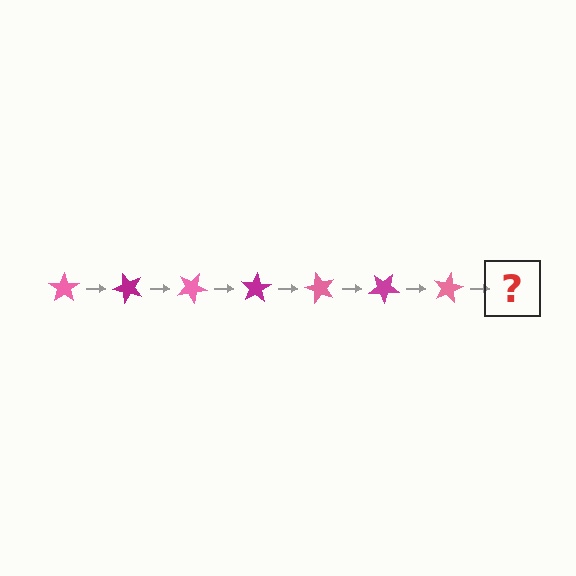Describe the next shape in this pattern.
It should be a magenta star, rotated 350 degrees from the start.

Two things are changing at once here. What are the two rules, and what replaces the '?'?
The two rules are that it rotates 50 degrees each step and the color cycles through pink and magenta. The '?' should be a magenta star, rotated 350 degrees from the start.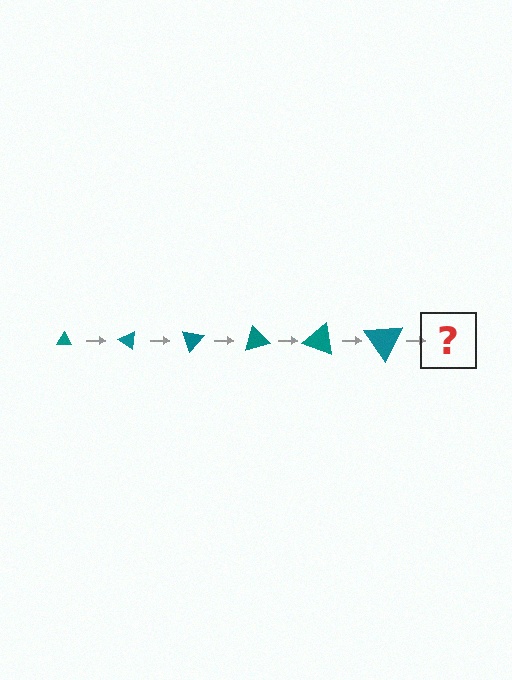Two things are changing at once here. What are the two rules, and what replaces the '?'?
The two rules are that the triangle grows larger each step and it rotates 35 degrees each step. The '?' should be a triangle, larger than the previous one and rotated 210 degrees from the start.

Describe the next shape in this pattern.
It should be a triangle, larger than the previous one and rotated 210 degrees from the start.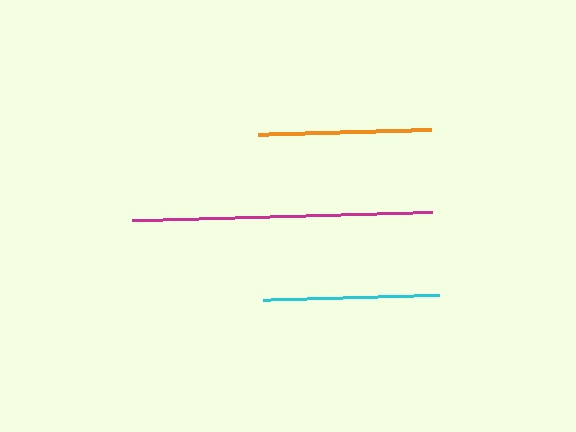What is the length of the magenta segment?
The magenta segment is approximately 301 pixels long.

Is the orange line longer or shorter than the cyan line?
The cyan line is longer than the orange line.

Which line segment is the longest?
The magenta line is the longest at approximately 301 pixels.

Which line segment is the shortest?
The orange line is the shortest at approximately 173 pixels.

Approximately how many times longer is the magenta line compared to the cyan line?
The magenta line is approximately 1.7 times the length of the cyan line.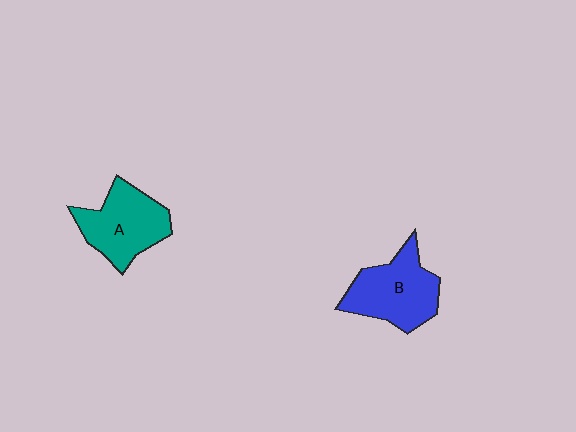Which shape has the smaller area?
Shape A (teal).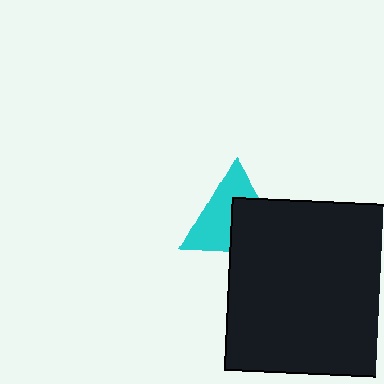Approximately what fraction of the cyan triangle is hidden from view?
Roughly 45% of the cyan triangle is hidden behind the black square.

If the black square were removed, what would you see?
You would see the complete cyan triangle.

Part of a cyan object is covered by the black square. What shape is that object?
It is a triangle.